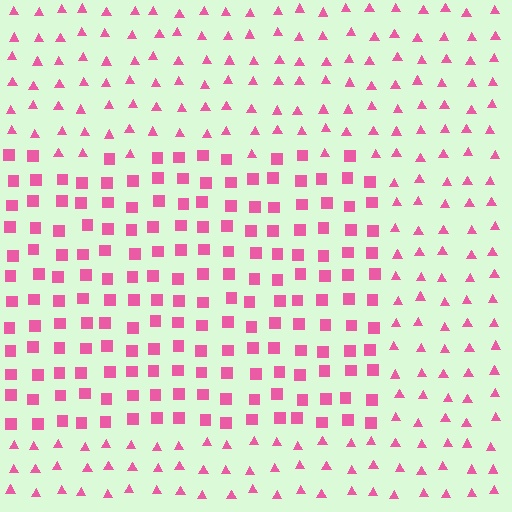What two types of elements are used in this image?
The image uses squares inside the rectangle region and triangles outside it.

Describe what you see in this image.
The image is filled with small pink elements arranged in a uniform grid. A rectangle-shaped region contains squares, while the surrounding area contains triangles. The boundary is defined purely by the change in element shape.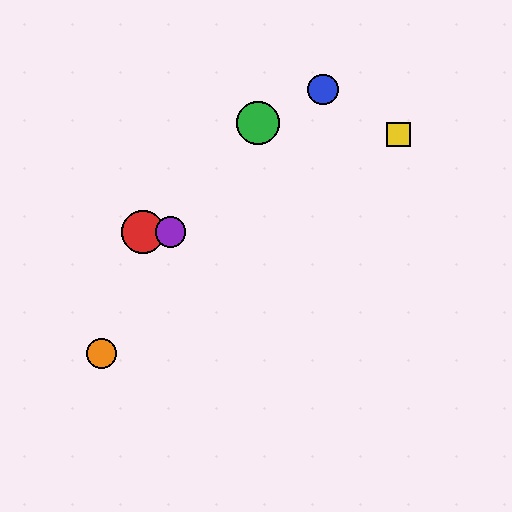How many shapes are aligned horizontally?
2 shapes (the red circle, the purple circle) are aligned horizontally.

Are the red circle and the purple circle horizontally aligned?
Yes, both are at y≈232.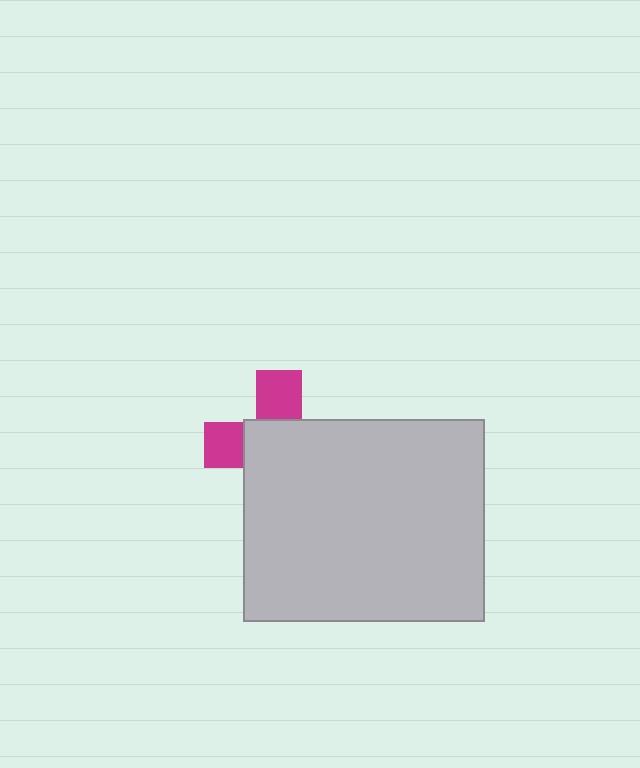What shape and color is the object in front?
The object in front is a light gray rectangle.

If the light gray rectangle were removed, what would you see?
You would see the complete magenta cross.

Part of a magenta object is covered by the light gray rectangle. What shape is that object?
It is a cross.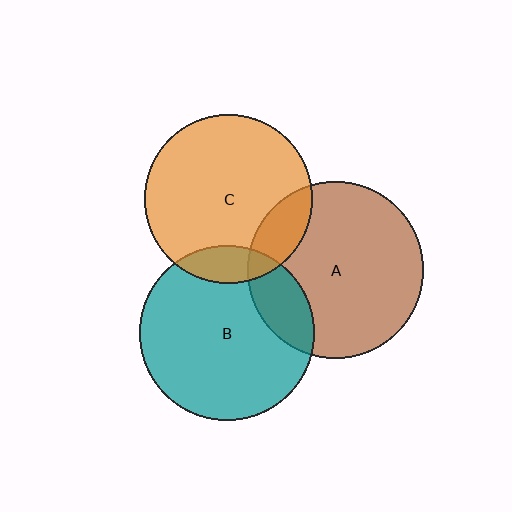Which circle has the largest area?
Circle A (brown).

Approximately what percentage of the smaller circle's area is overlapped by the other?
Approximately 10%.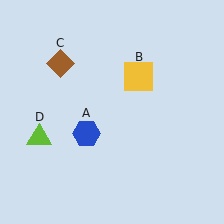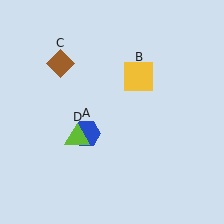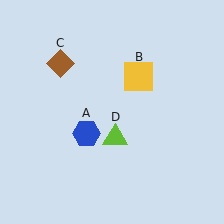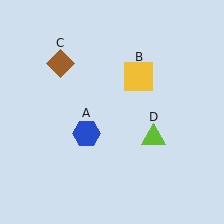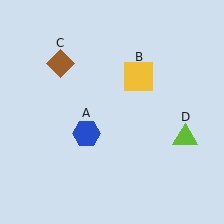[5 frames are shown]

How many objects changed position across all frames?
1 object changed position: lime triangle (object D).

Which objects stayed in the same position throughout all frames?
Blue hexagon (object A) and yellow square (object B) and brown diamond (object C) remained stationary.